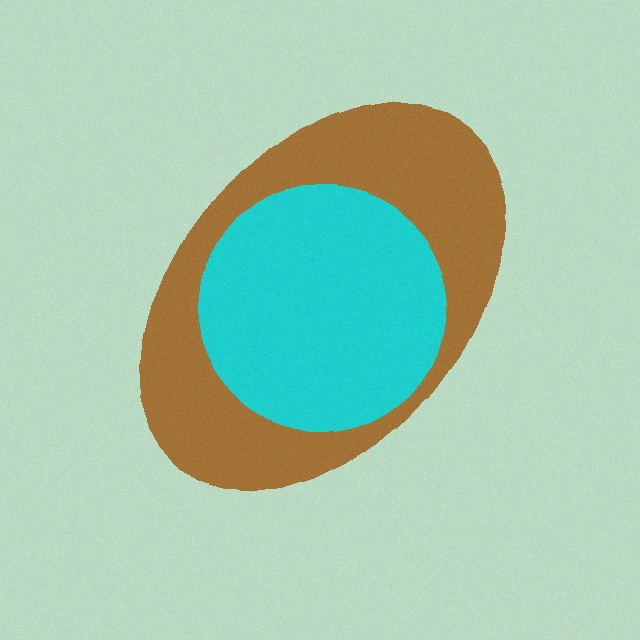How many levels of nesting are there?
2.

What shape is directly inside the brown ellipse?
The cyan circle.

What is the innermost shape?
The cyan circle.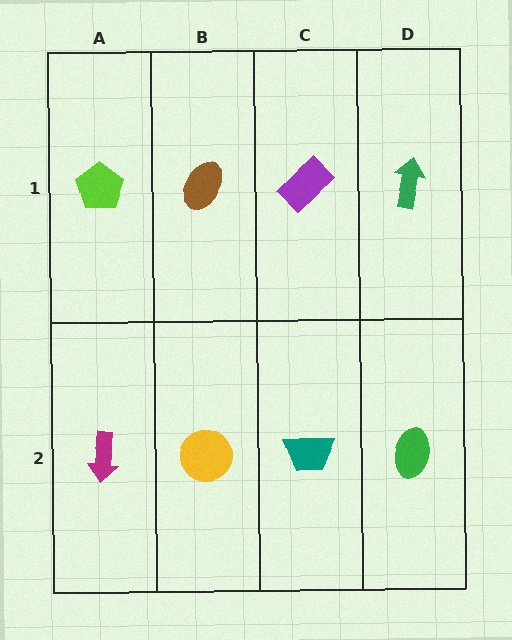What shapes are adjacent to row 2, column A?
A lime pentagon (row 1, column A), a yellow circle (row 2, column B).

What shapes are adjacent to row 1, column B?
A yellow circle (row 2, column B), a lime pentagon (row 1, column A), a purple rectangle (row 1, column C).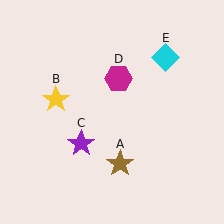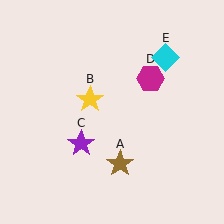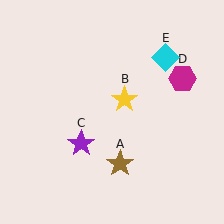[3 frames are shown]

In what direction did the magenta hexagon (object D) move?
The magenta hexagon (object D) moved right.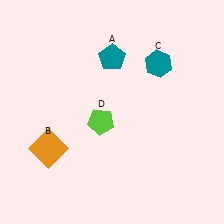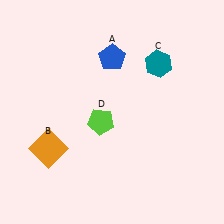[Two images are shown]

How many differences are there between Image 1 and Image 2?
There is 1 difference between the two images.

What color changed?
The pentagon (A) changed from teal in Image 1 to blue in Image 2.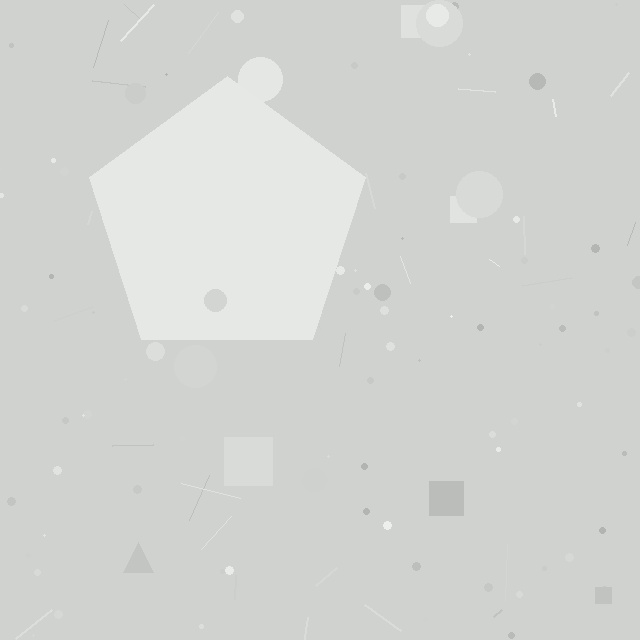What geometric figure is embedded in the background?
A pentagon is embedded in the background.